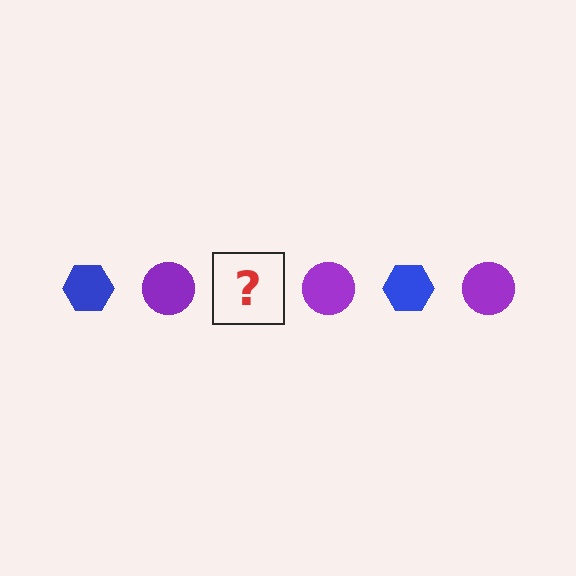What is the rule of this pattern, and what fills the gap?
The rule is that the pattern alternates between blue hexagon and purple circle. The gap should be filled with a blue hexagon.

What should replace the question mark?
The question mark should be replaced with a blue hexagon.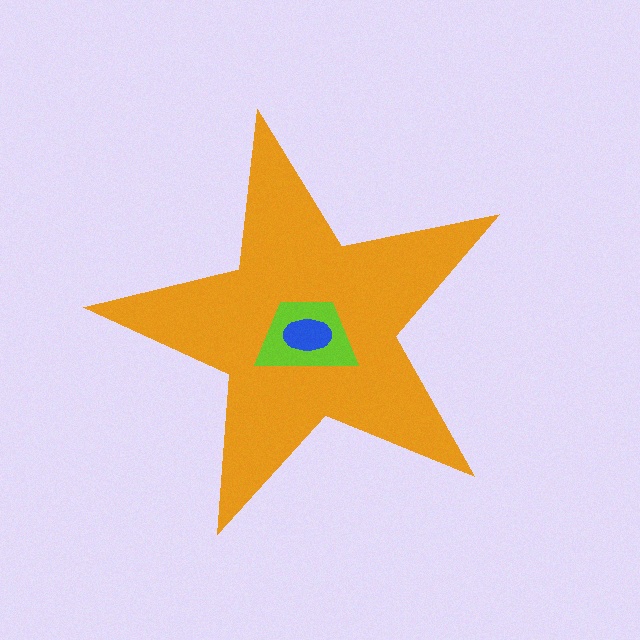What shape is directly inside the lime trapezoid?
The blue ellipse.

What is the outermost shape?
The orange star.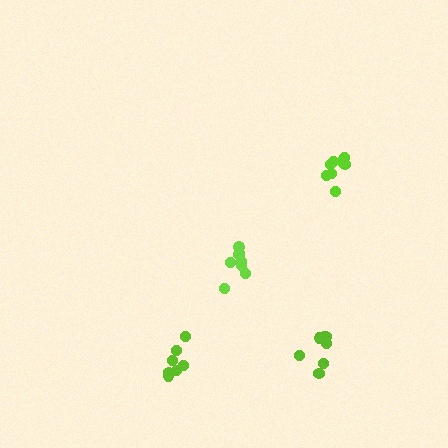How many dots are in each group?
Group 1: 8 dots, Group 2: 9 dots, Group 3: 7 dots, Group 4: 7 dots (31 total).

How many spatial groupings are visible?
There are 4 spatial groupings.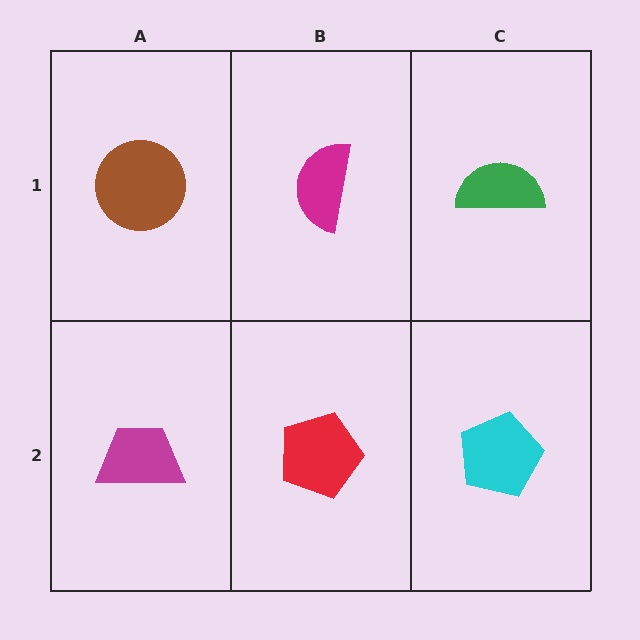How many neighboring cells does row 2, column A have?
2.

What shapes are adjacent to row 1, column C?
A cyan pentagon (row 2, column C), a magenta semicircle (row 1, column B).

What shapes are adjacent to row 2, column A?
A brown circle (row 1, column A), a red pentagon (row 2, column B).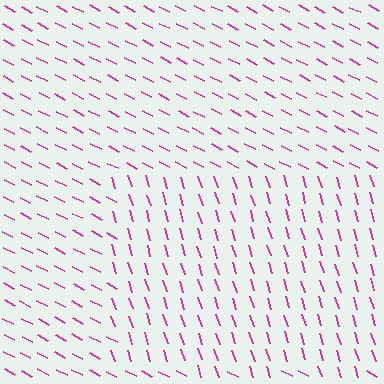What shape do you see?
I see a rectangle.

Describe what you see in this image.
The image is filled with small magenta line segments. A rectangle region in the image has lines oriented differently from the surrounding lines, creating a visible texture boundary.